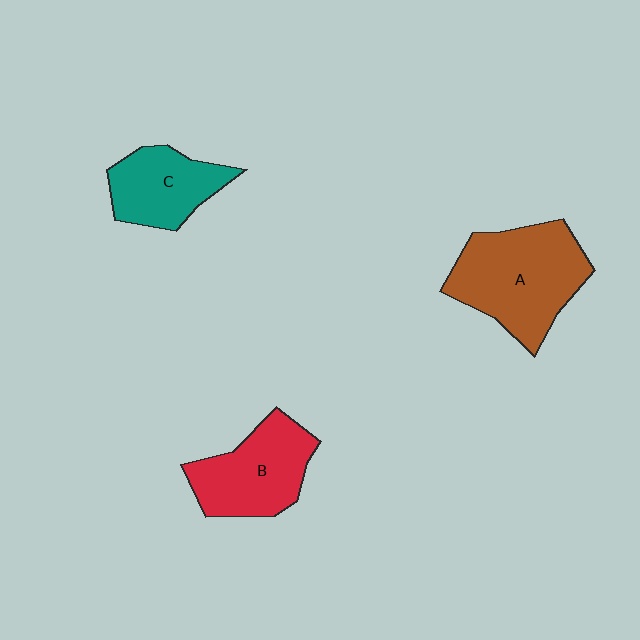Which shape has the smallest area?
Shape C (teal).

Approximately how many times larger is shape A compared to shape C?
Approximately 1.6 times.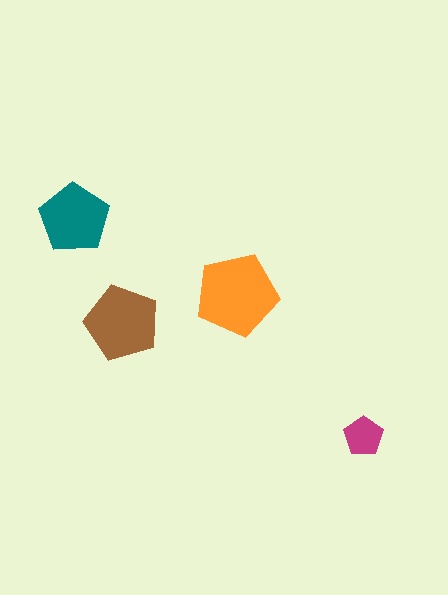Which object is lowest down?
The magenta pentagon is bottommost.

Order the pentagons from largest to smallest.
the orange one, the brown one, the teal one, the magenta one.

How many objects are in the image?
There are 4 objects in the image.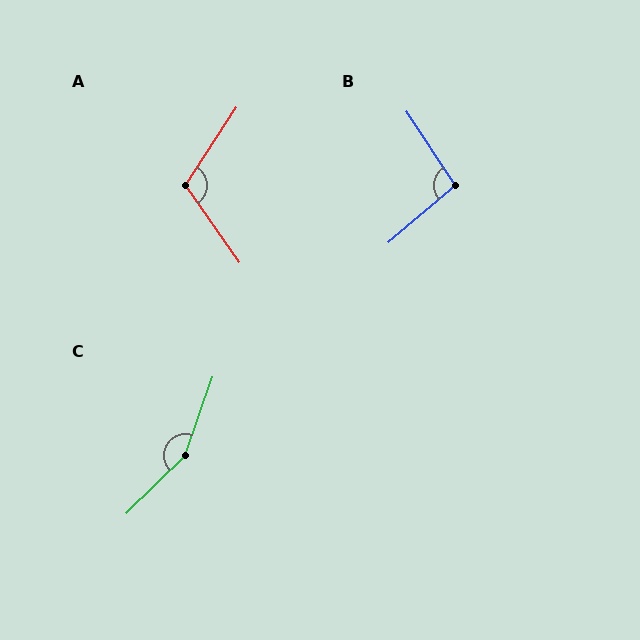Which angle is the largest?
C, at approximately 153 degrees.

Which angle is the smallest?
B, at approximately 97 degrees.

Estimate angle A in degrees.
Approximately 112 degrees.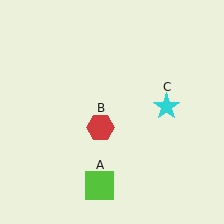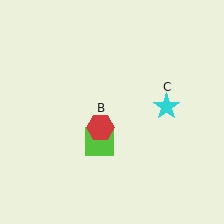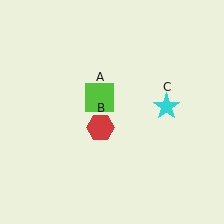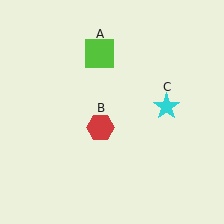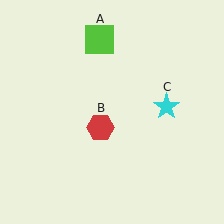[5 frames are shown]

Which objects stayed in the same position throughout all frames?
Red hexagon (object B) and cyan star (object C) remained stationary.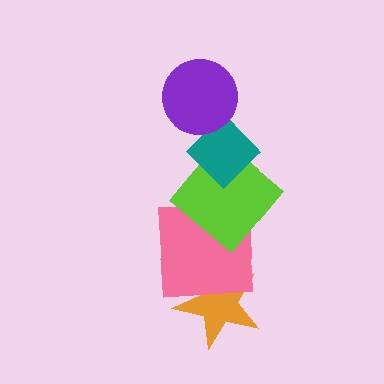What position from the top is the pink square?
The pink square is 4th from the top.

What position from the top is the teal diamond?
The teal diamond is 2nd from the top.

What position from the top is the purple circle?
The purple circle is 1st from the top.